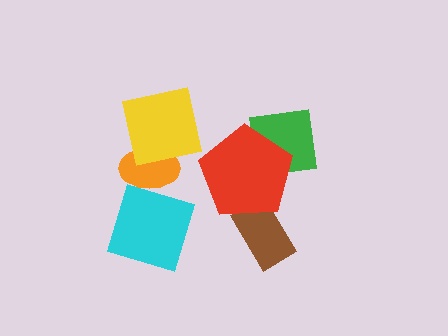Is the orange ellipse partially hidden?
Yes, it is partially covered by another shape.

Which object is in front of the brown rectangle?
The red pentagon is in front of the brown rectangle.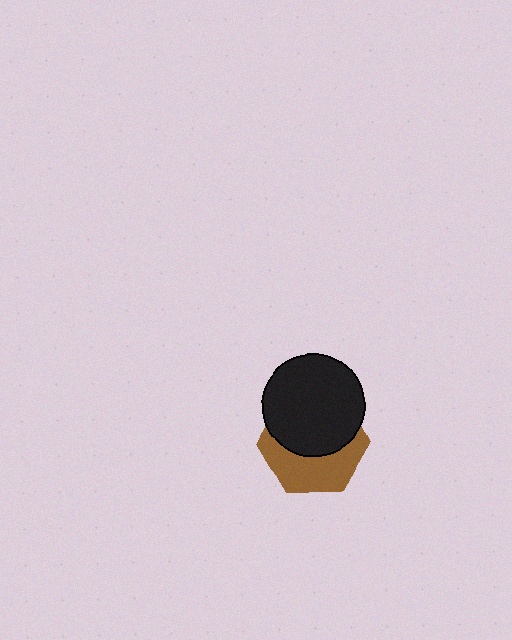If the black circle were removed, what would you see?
You would see the complete brown hexagon.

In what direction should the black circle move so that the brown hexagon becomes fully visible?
The black circle should move up. That is the shortest direction to clear the overlap and leave the brown hexagon fully visible.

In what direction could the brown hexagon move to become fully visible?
The brown hexagon could move down. That would shift it out from behind the black circle entirely.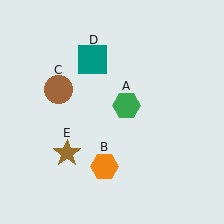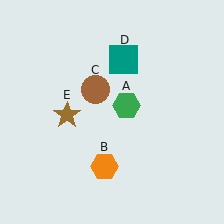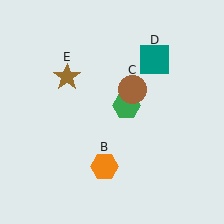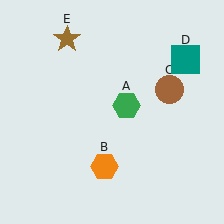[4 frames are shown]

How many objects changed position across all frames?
3 objects changed position: brown circle (object C), teal square (object D), brown star (object E).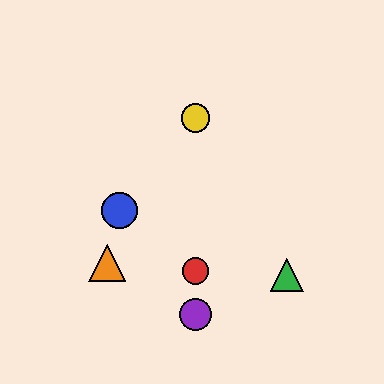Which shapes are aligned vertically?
The red circle, the yellow circle, the purple circle are aligned vertically.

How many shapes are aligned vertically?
3 shapes (the red circle, the yellow circle, the purple circle) are aligned vertically.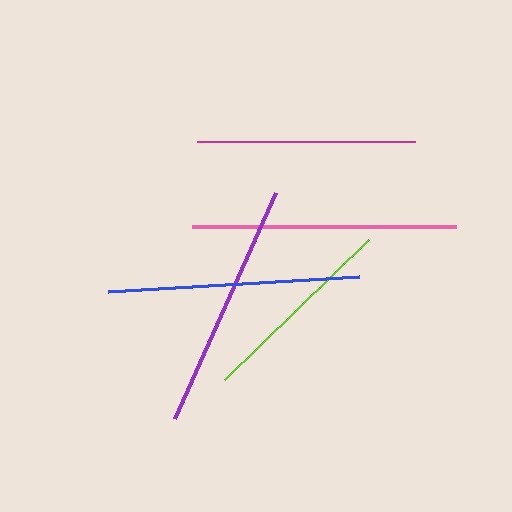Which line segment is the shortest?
The lime line is the shortest at approximately 201 pixels.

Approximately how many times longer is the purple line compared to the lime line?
The purple line is approximately 1.2 times the length of the lime line.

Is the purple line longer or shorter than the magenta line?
The purple line is longer than the magenta line.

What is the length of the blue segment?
The blue segment is approximately 251 pixels long.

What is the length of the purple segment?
The purple segment is approximately 248 pixels long.